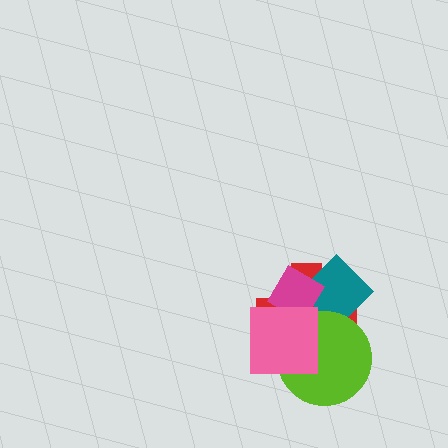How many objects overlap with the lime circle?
3 objects overlap with the lime circle.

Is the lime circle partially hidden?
Yes, it is partially covered by another shape.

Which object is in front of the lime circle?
The pink square is in front of the lime circle.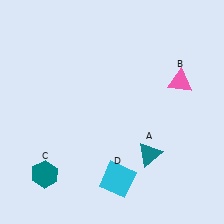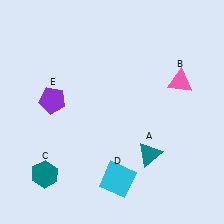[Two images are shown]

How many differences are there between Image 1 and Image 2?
There is 1 difference between the two images.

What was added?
A purple pentagon (E) was added in Image 2.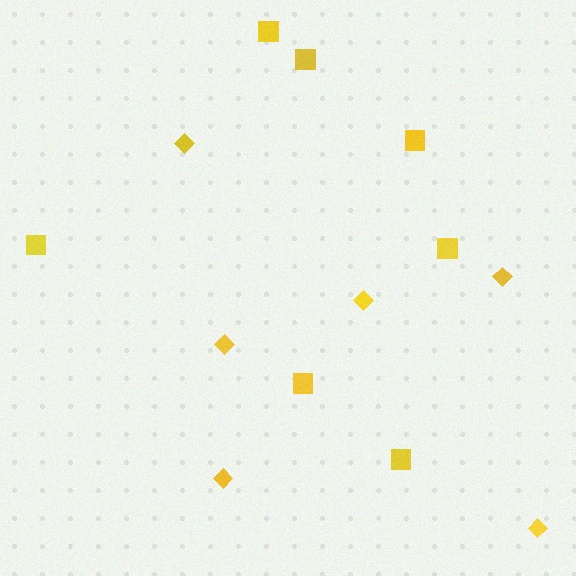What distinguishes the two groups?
There are 2 groups: one group of squares (7) and one group of diamonds (6).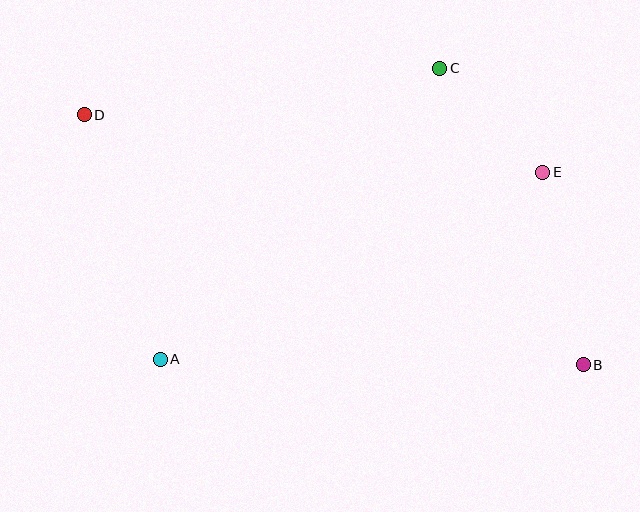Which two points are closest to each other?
Points C and E are closest to each other.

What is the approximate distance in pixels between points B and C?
The distance between B and C is approximately 329 pixels.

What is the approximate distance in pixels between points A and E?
The distance between A and E is approximately 426 pixels.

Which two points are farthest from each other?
Points B and D are farthest from each other.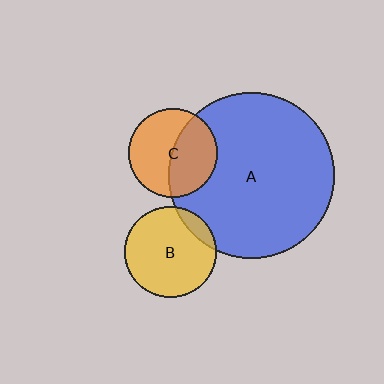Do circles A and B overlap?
Yes.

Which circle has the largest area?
Circle A (blue).